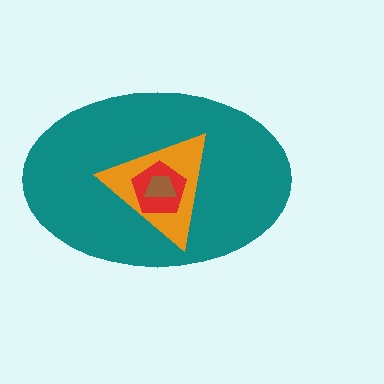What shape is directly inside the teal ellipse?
The orange triangle.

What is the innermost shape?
The brown trapezoid.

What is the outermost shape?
The teal ellipse.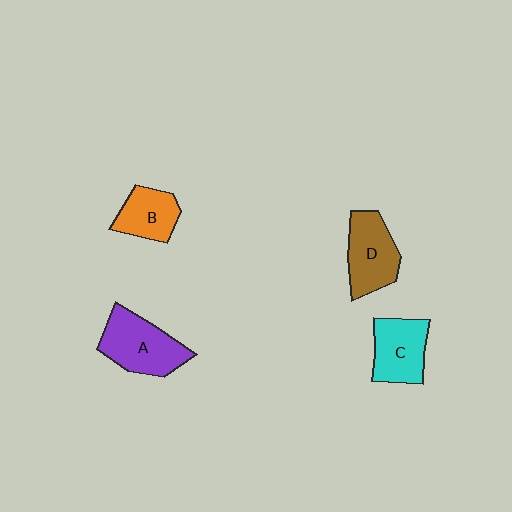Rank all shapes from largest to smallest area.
From largest to smallest: A (purple), D (brown), C (cyan), B (orange).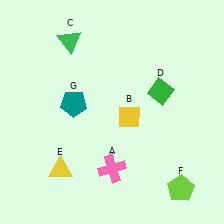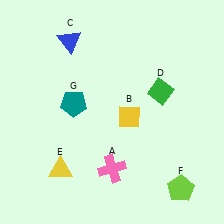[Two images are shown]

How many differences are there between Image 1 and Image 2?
There is 1 difference between the two images.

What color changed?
The triangle (C) changed from green in Image 1 to blue in Image 2.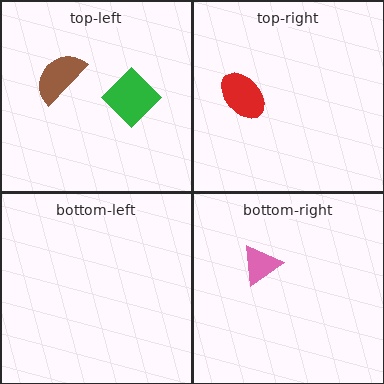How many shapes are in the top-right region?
1.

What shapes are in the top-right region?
The red ellipse.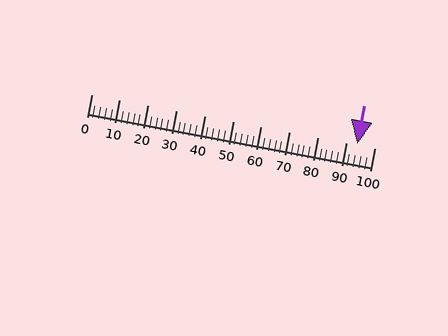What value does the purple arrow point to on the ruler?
The purple arrow points to approximately 94.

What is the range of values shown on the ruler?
The ruler shows values from 0 to 100.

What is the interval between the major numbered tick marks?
The major tick marks are spaced 10 units apart.